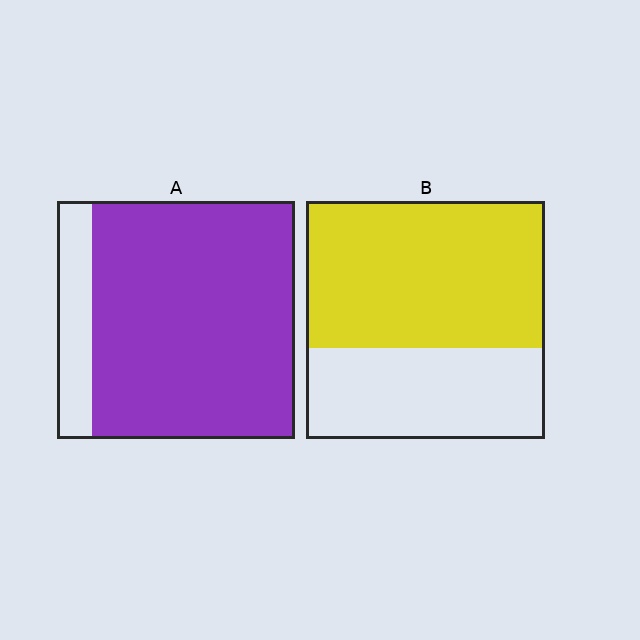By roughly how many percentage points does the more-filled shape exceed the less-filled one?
By roughly 25 percentage points (A over B).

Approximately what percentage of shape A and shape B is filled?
A is approximately 85% and B is approximately 60%.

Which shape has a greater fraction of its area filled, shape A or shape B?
Shape A.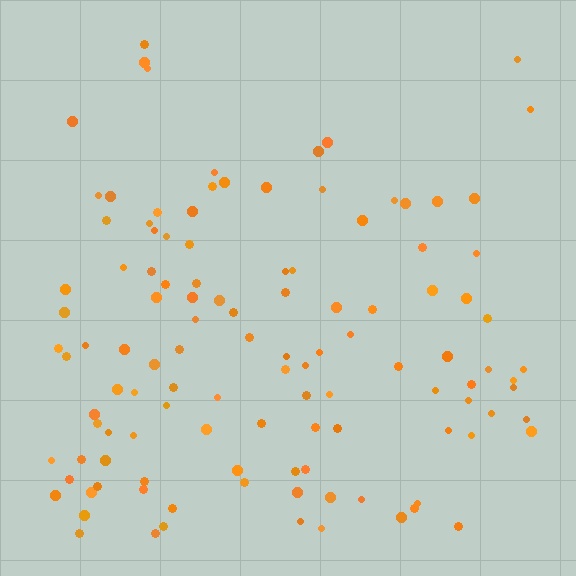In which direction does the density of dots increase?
From top to bottom, with the bottom side densest.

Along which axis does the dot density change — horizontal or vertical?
Vertical.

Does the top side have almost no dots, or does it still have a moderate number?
Still a moderate number, just noticeably fewer than the bottom.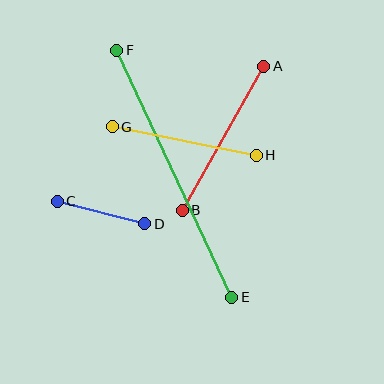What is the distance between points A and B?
The distance is approximately 165 pixels.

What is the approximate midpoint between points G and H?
The midpoint is at approximately (184, 141) pixels.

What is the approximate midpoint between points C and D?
The midpoint is at approximately (101, 213) pixels.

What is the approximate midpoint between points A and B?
The midpoint is at approximately (223, 138) pixels.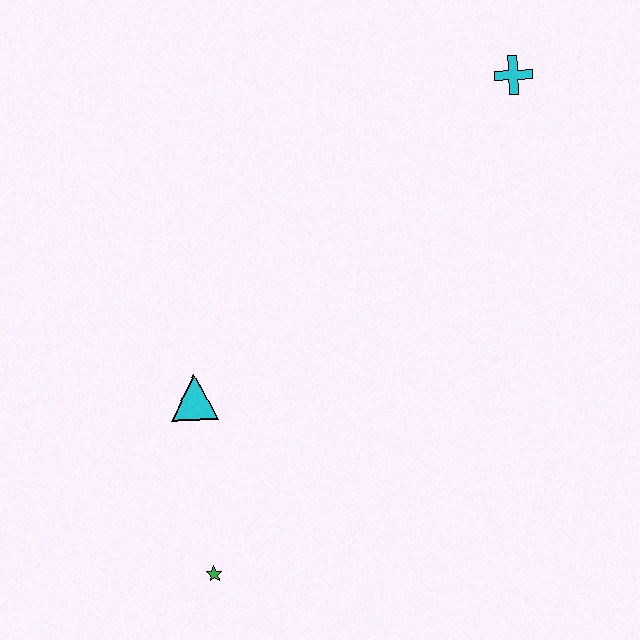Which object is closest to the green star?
The cyan triangle is closest to the green star.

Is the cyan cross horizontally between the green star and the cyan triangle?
No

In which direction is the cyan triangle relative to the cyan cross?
The cyan triangle is to the left of the cyan cross.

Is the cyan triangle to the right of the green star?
No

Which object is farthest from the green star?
The cyan cross is farthest from the green star.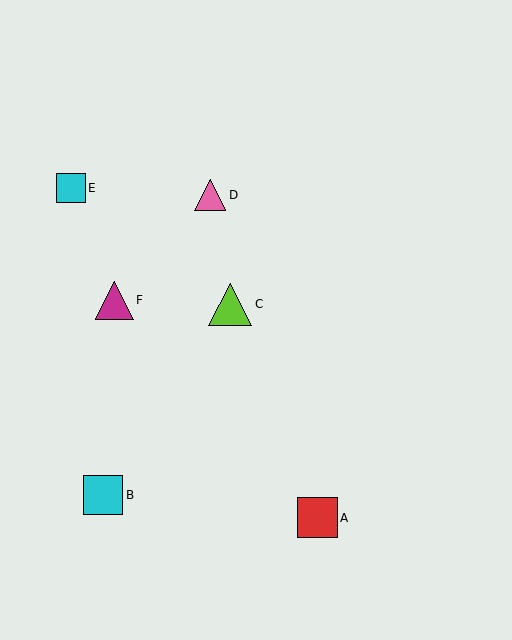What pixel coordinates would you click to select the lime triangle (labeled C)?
Click at (230, 304) to select the lime triangle C.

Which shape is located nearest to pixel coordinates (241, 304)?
The lime triangle (labeled C) at (230, 304) is nearest to that location.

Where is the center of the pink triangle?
The center of the pink triangle is at (210, 195).